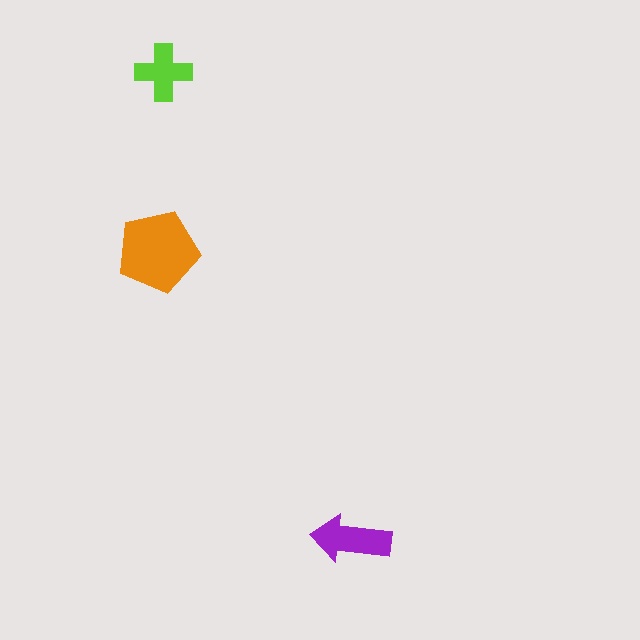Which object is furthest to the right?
The purple arrow is rightmost.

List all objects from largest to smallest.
The orange pentagon, the purple arrow, the lime cross.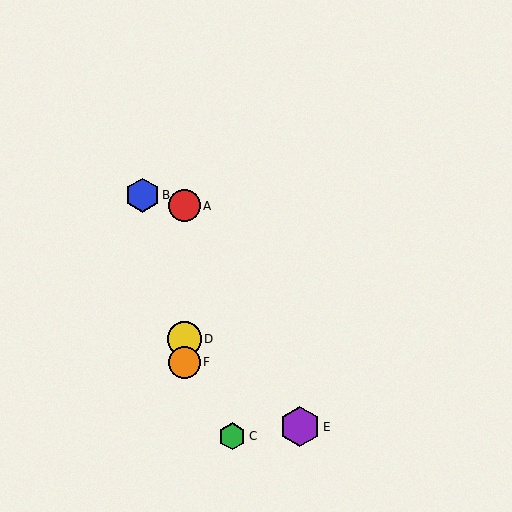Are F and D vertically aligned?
Yes, both are at x≈184.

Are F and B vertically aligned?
No, F is at x≈184 and B is at x≈142.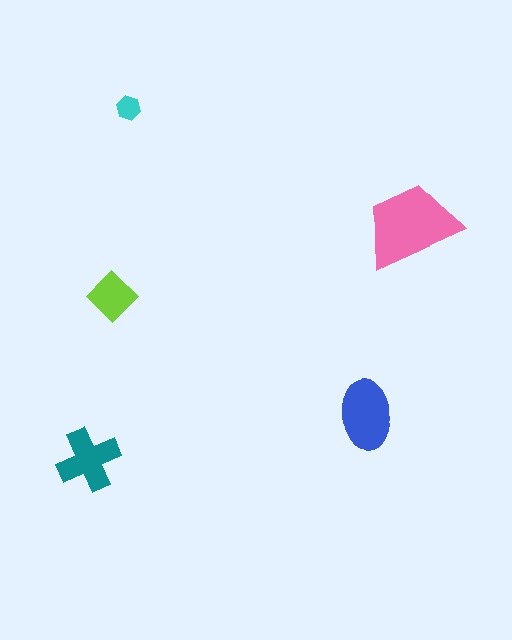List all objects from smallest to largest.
The cyan hexagon, the lime diamond, the teal cross, the blue ellipse, the pink trapezoid.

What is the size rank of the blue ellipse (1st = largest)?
2nd.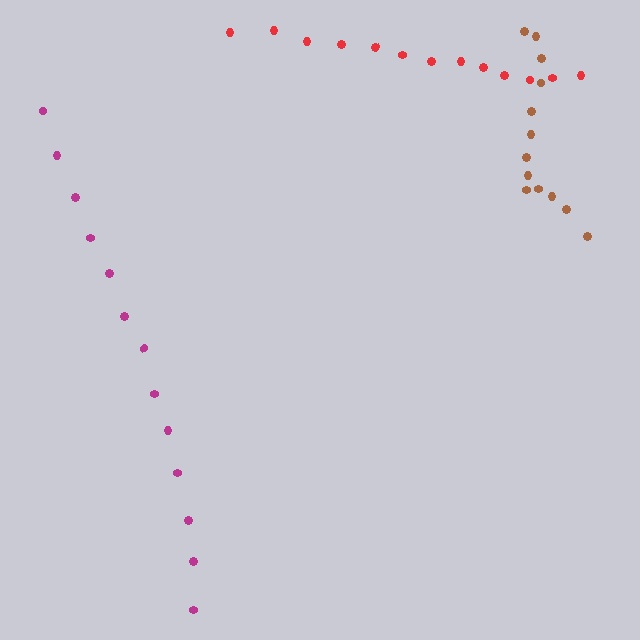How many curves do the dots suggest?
There are 3 distinct paths.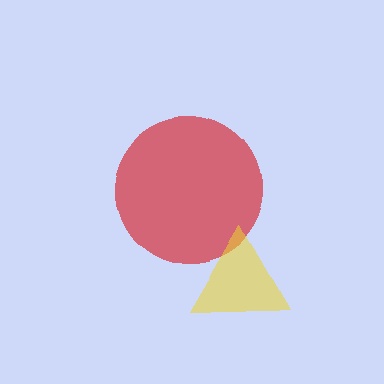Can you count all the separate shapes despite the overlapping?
Yes, there are 2 separate shapes.